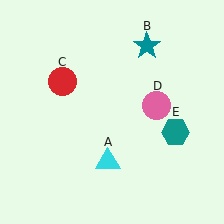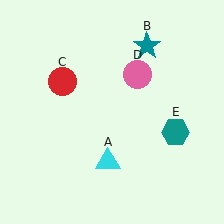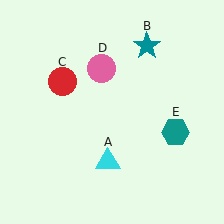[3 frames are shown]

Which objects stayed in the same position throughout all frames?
Cyan triangle (object A) and teal star (object B) and red circle (object C) and teal hexagon (object E) remained stationary.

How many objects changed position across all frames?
1 object changed position: pink circle (object D).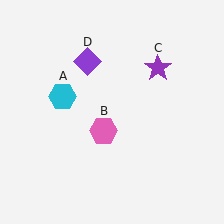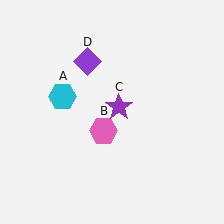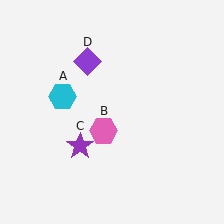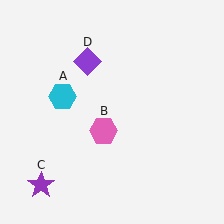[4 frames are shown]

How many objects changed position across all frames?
1 object changed position: purple star (object C).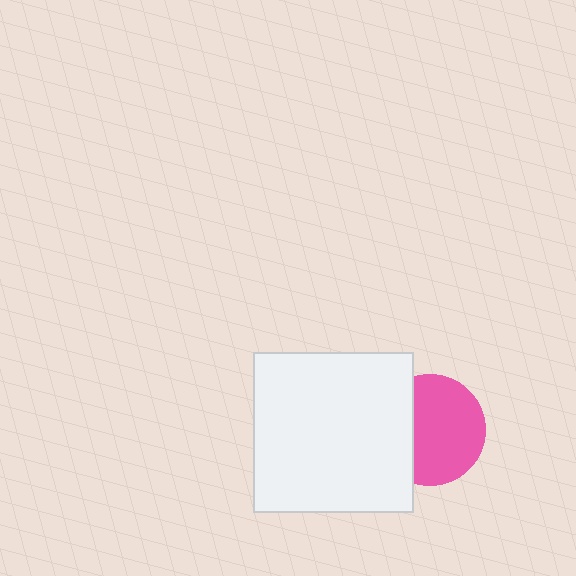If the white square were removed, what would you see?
You would see the complete pink circle.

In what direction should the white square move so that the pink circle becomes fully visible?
The white square should move left. That is the shortest direction to clear the overlap and leave the pink circle fully visible.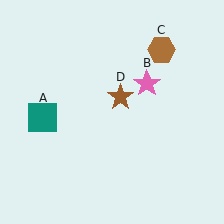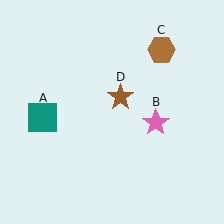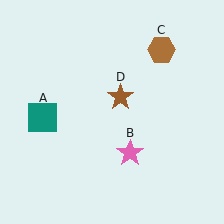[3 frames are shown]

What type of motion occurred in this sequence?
The pink star (object B) rotated clockwise around the center of the scene.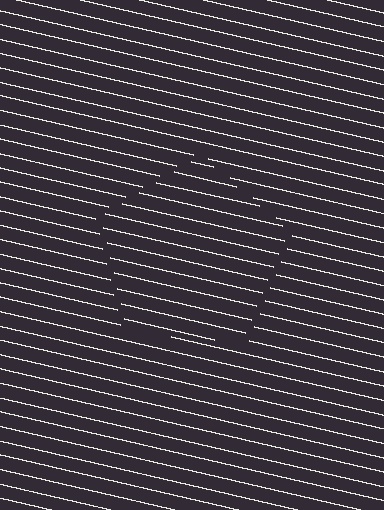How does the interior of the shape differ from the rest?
The interior of the shape contains the same grating, shifted by half a period — the contour is defined by the phase discontinuity where line-ends from the inner and outer gratings abut.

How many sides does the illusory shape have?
5 sides — the line-ends trace a pentagon.